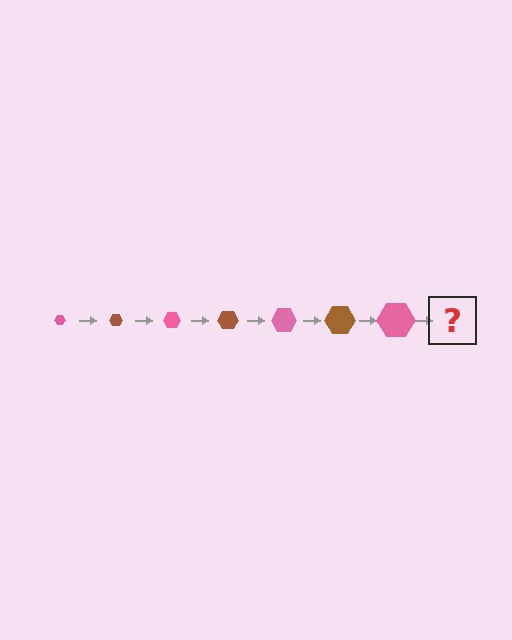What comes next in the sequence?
The next element should be a brown hexagon, larger than the previous one.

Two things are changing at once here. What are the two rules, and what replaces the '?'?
The two rules are that the hexagon grows larger each step and the color cycles through pink and brown. The '?' should be a brown hexagon, larger than the previous one.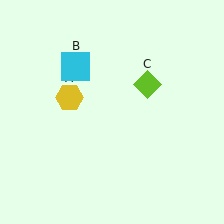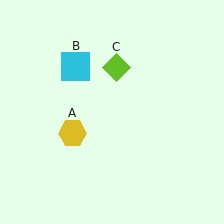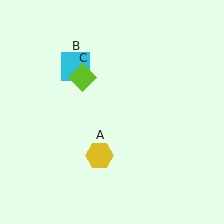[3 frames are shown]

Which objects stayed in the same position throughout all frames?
Cyan square (object B) remained stationary.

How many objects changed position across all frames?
2 objects changed position: yellow hexagon (object A), lime diamond (object C).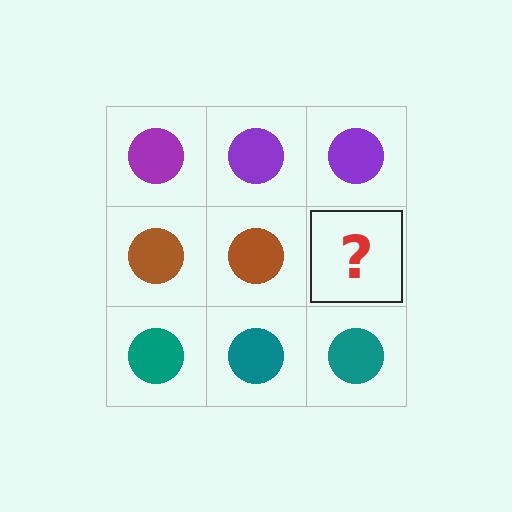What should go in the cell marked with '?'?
The missing cell should contain a brown circle.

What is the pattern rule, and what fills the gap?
The rule is that each row has a consistent color. The gap should be filled with a brown circle.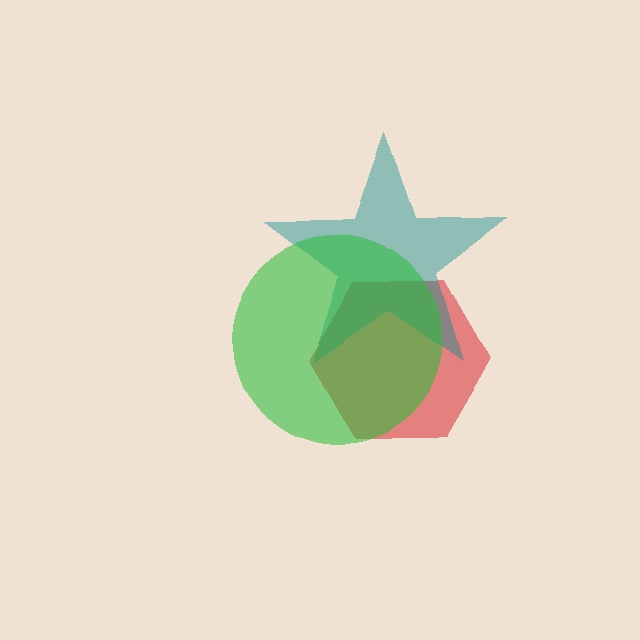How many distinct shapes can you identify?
There are 3 distinct shapes: a red hexagon, a teal star, a green circle.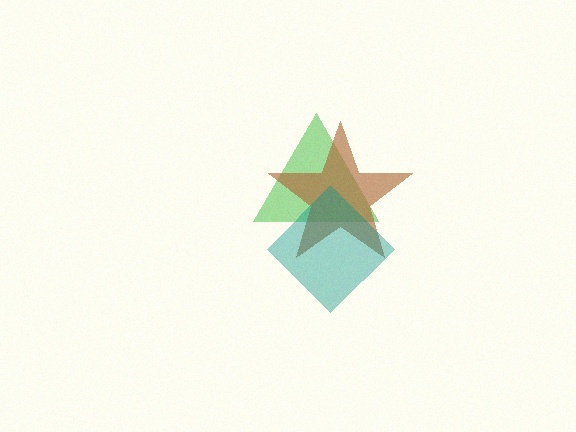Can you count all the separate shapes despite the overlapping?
Yes, there are 3 separate shapes.